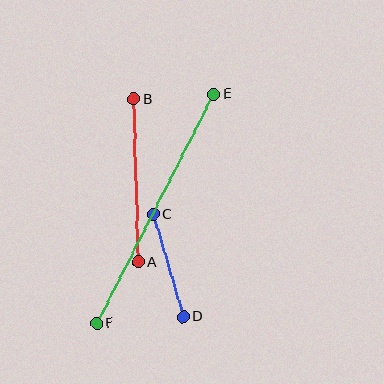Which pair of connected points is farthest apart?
Points E and F are farthest apart.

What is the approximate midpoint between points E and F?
The midpoint is at approximately (155, 209) pixels.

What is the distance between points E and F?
The distance is approximately 257 pixels.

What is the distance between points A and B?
The distance is approximately 163 pixels.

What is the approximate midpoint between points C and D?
The midpoint is at approximately (168, 265) pixels.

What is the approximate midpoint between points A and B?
The midpoint is at approximately (136, 180) pixels.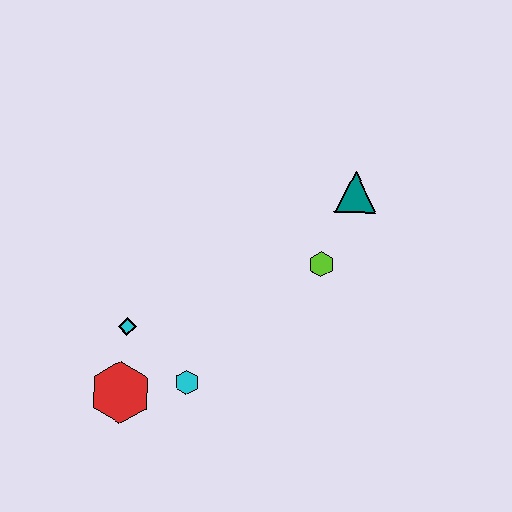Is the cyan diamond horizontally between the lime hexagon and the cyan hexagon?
No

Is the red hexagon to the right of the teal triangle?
No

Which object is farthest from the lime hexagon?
The red hexagon is farthest from the lime hexagon.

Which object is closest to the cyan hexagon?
The red hexagon is closest to the cyan hexagon.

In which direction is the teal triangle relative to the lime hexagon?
The teal triangle is above the lime hexagon.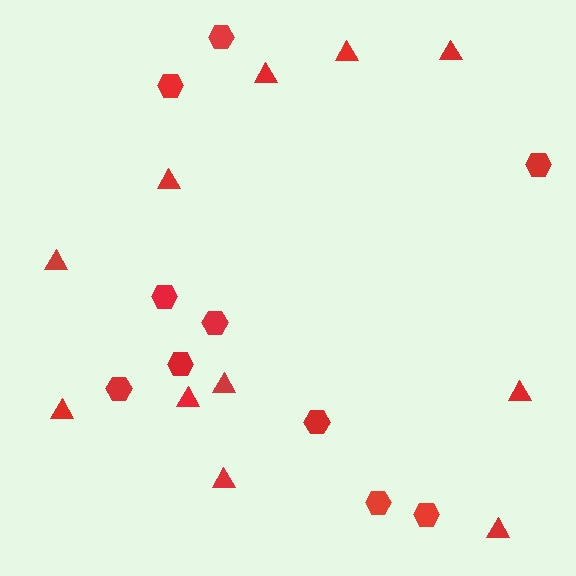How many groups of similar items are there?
There are 2 groups: one group of hexagons (10) and one group of triangles (11).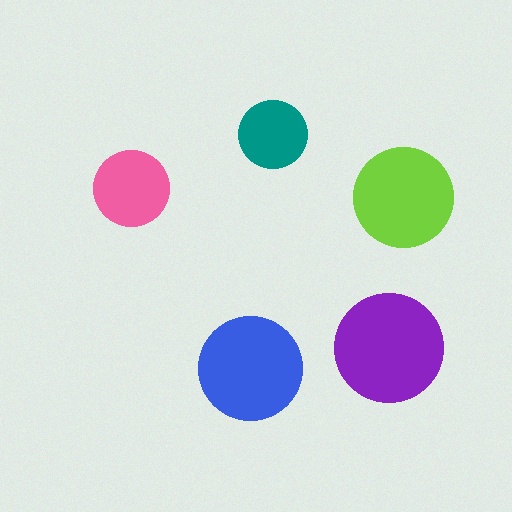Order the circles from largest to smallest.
the purple one, the blue one, the lime one, the pink one, the teal one.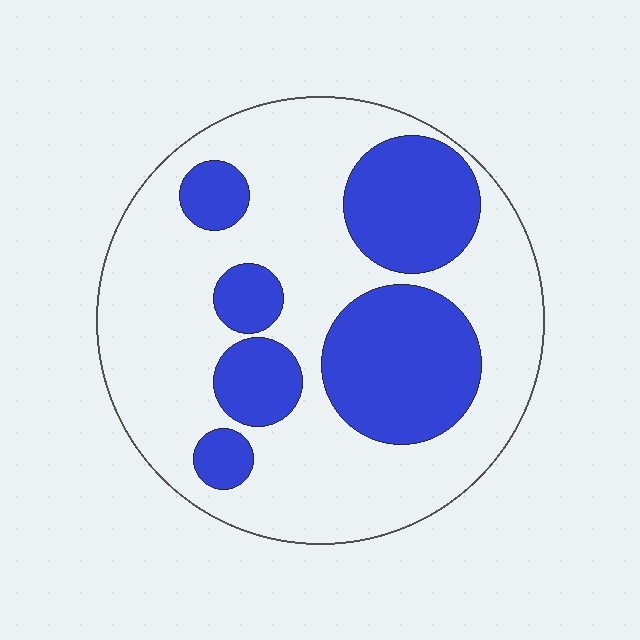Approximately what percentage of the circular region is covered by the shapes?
Approximately 35%.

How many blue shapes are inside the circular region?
6.